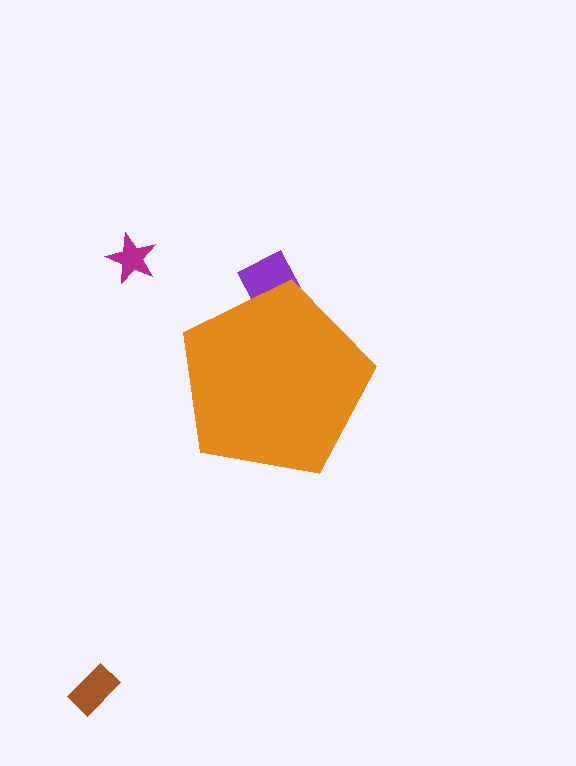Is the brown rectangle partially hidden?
No, the brown rectangle is fully visible.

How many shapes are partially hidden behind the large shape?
1 shape is partially hidden.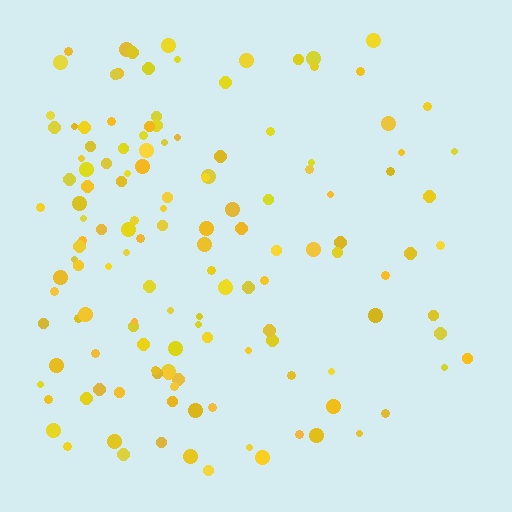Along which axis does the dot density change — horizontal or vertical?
Horizontal.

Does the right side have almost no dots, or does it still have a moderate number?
Still a moderate number, just noticeably fewer than the left.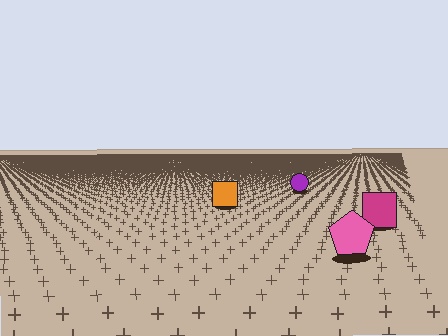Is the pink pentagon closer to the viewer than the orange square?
Yes. The pink pentagon is closer — you can tell from the texture gradient: the ground texture is coarser near it.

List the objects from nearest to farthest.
From nearest to farthest: the pink pentagon, the magenta square, the orange square, the purple circle.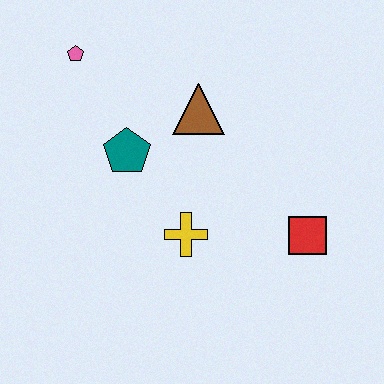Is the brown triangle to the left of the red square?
Yes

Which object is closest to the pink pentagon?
The teal pentagon is closest to the pink pentagon.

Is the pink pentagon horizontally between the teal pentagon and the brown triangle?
No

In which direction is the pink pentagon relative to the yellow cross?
The pink pentagon is above the yellow cross.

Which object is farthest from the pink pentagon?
The red square is farthest from the pink pentagon.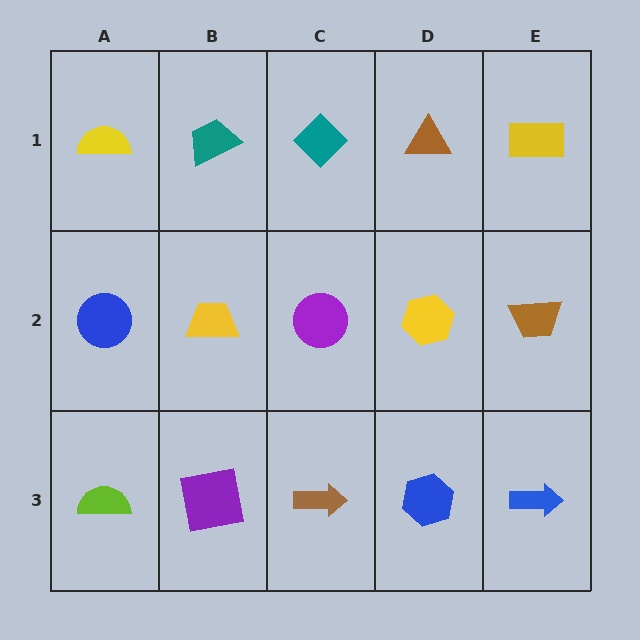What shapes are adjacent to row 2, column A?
A yellow semicircle (row 1, column A), a lime semicircle (row 3, column A), a yellow trapezoid (row 2, column B).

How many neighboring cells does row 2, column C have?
4.